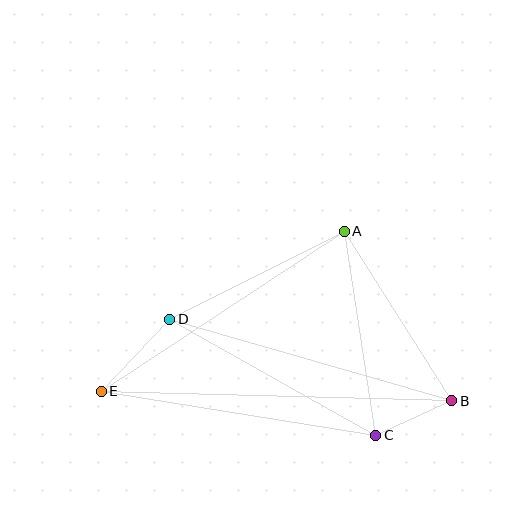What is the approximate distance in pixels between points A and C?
The distance between A and C is approximately 206 pixels.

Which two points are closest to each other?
Points B and C are closest to each other.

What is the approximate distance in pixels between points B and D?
The distance between B and D is approximately 294 pixels.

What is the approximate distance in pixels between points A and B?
The distance between A and B is approximately 201 pixels.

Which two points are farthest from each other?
Points B and E are farthest from each other.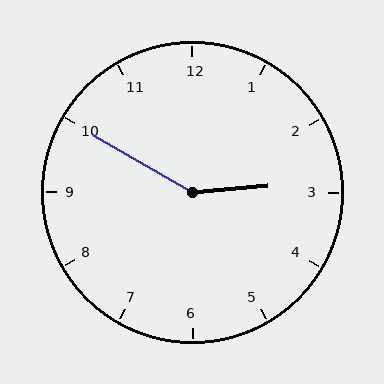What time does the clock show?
2:50.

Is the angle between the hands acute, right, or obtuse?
It is obtuse.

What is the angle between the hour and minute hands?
Approximately 145 degrees.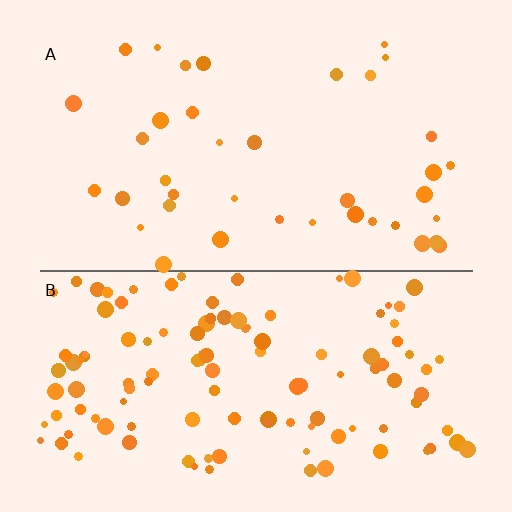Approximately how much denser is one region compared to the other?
Approximately 3.0× — region B over region A.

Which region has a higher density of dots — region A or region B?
B (the bottom).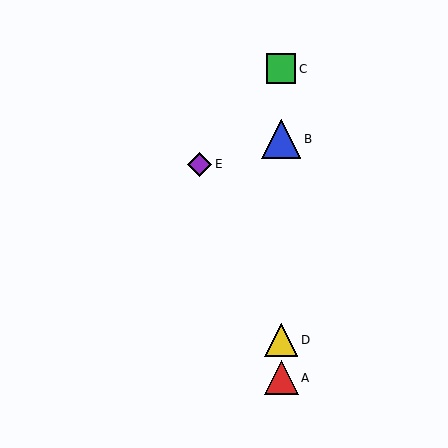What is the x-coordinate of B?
Object B is at x≈281.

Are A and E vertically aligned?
No, A is at x≈281 and E is at x≈200.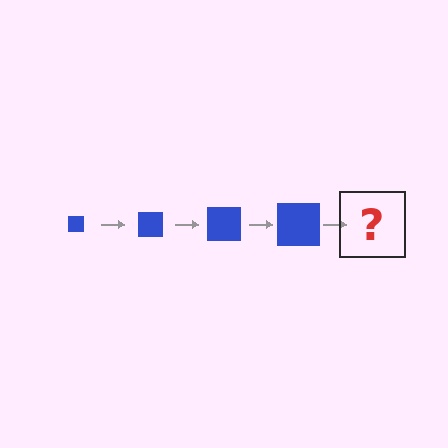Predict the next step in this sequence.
The next step is a blue square, larger than the previous one.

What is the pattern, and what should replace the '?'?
The pattern is that the square gets progressively larger each step. The '?' should be a blue square, larger than the previous one.